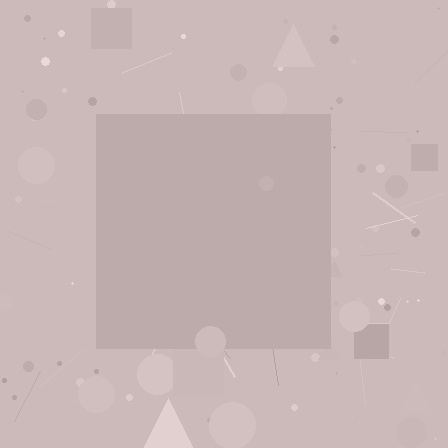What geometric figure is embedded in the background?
A square is embedded in the background.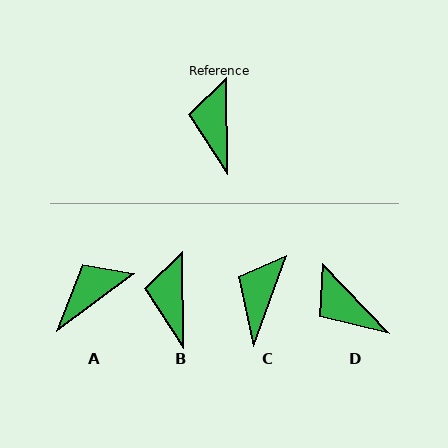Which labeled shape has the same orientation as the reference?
B.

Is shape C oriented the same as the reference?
No, it is off by about 20 degrees.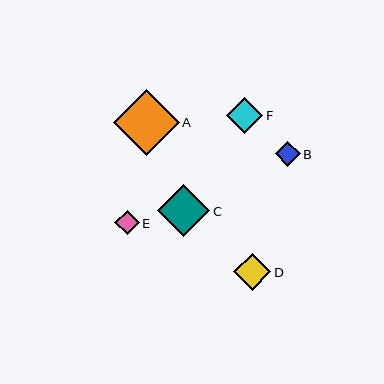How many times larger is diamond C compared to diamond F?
Diamond C is approximately 1.4 times the size of diamond F.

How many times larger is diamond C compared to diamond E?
Diamond C is approximately 2.1 times the size of diamond E.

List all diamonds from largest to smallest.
From largest to smallest: A, C, D, F, B, E.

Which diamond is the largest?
Diamond A is the largest with a size of approximately 66 pixels.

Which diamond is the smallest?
Diamond E is the smallest with a size of approximately 24 pixels.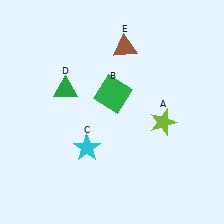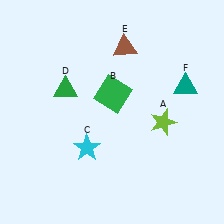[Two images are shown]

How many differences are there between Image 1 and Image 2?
There is 1 difference between the two images.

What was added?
A teal triangle (F) was added in Image 2.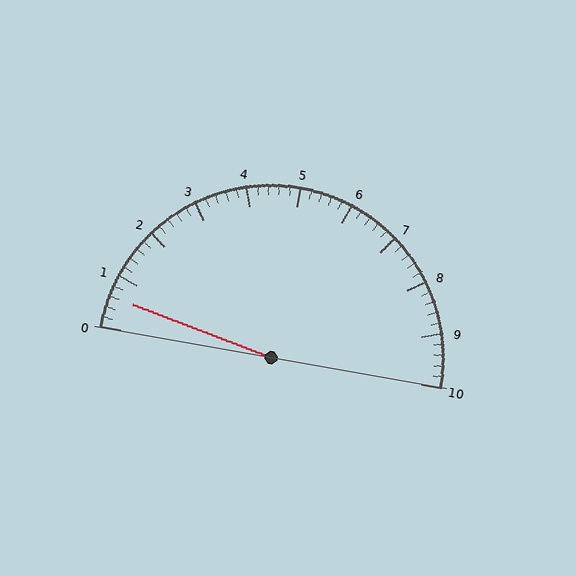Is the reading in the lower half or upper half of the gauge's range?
The reading is in the lower half of the range (0 to 10).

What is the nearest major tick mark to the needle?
The nearest major tick mark is 1.